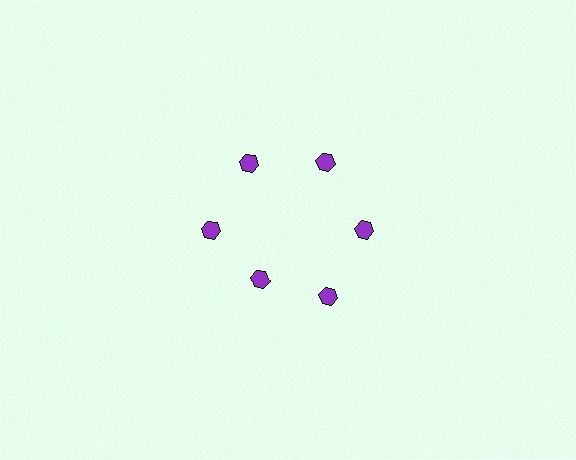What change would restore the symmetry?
The symmetry would be restored by moving it outward, back onto the ring so that all 6 hexagons sit at equal angles and equal distance from the center.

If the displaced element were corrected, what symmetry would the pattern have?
It would have 6-fold rotational symmetry — the pattern would map onto itself every 60 degrees.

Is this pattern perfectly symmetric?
No. The 6 purple hexagons are arranged in a ring, but one element near the 7 o'clock position is pulled inward toward the center, breaking the 6-fold rotational symmetry.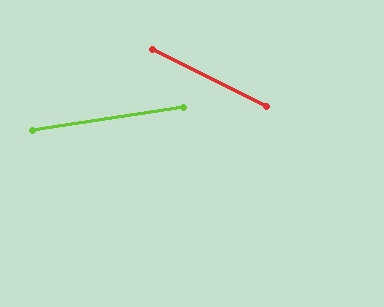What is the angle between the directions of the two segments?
Approximately 35 degrees.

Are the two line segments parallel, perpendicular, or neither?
Neither parallel nor perpendicular — they differ by about 35°.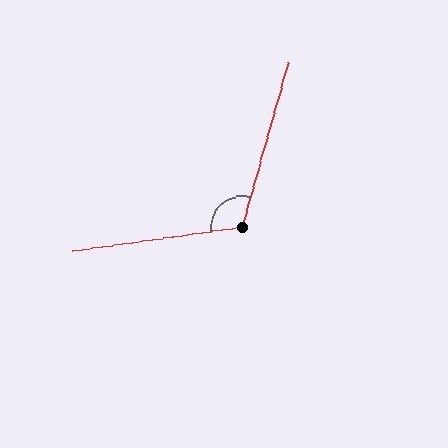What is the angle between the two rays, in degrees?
Approximately 114 degrees.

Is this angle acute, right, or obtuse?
It is obtuse.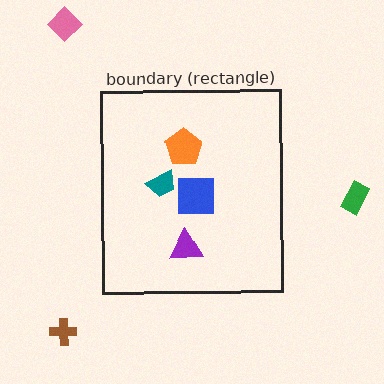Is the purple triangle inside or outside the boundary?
Inside.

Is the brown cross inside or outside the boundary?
Outside.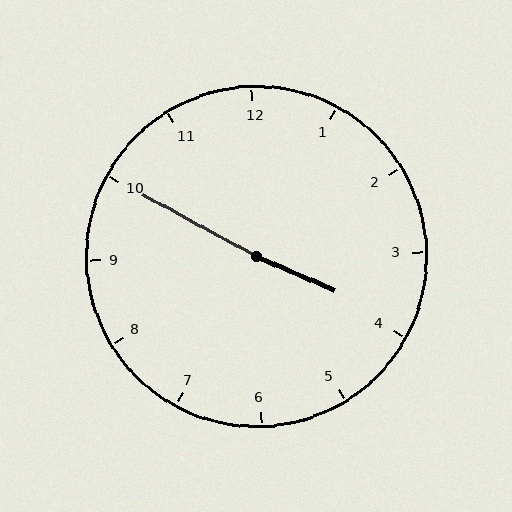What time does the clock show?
3:50.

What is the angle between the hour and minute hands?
Approximately 175 degrees.